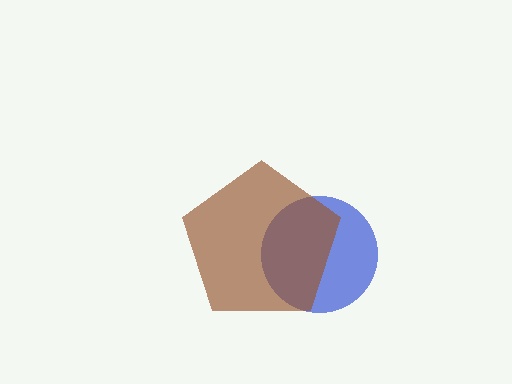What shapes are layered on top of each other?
The layered shapes are: a blue circle, a brown pentagon.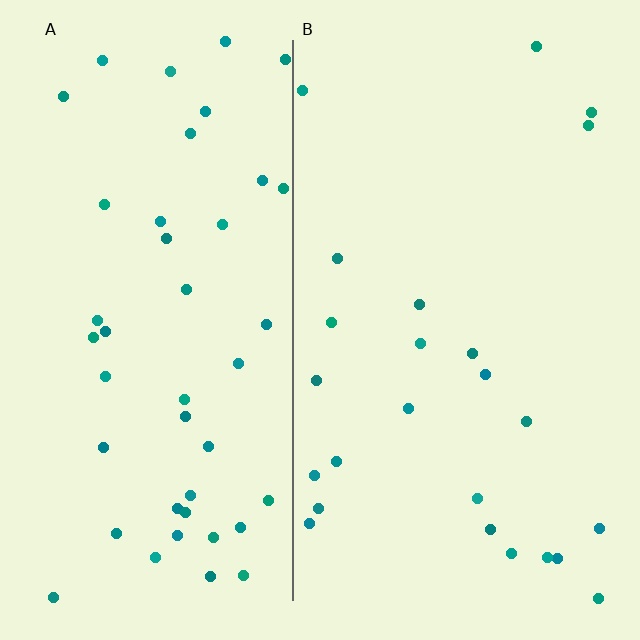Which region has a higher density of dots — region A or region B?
A (the left).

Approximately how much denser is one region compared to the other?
Approximately 1.8× — region A over region B.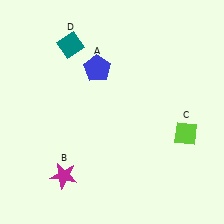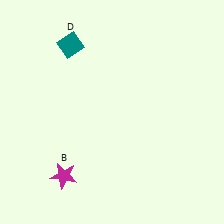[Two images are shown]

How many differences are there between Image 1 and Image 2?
There are 2 differences between the two images.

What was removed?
The lime diamond (C), the blue pentagon (A) were removed in Image 2.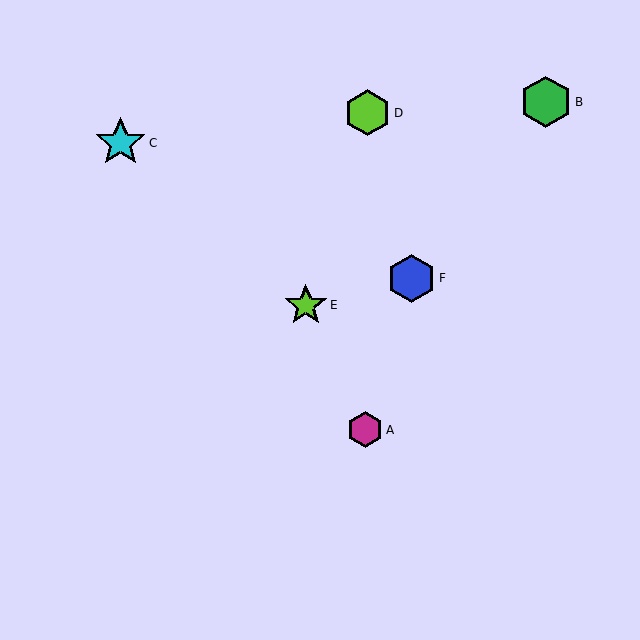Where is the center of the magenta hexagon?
The center of the magenta hexagon is at (365, 430).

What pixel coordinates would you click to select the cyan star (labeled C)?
Click at (121, 143) to select the cyan star C.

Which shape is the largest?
The green hexagon (labeled B) is the largest.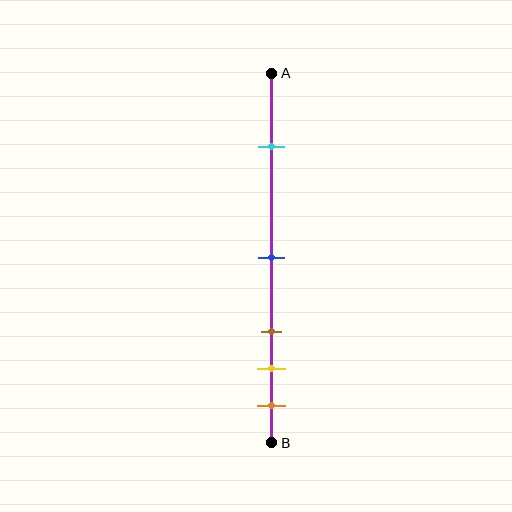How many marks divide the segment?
There are 5 marks dividing the segment.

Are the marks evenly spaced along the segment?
No, the marks are not evenly spaced.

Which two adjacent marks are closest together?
The yellow and orange marks are the closest adjacent pair.